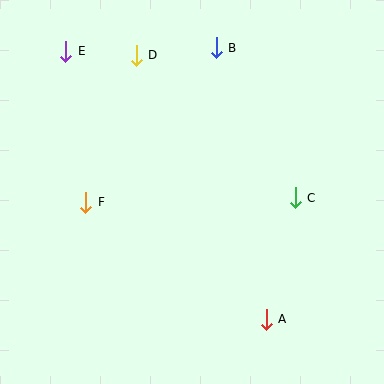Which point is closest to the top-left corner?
Point E is closest to the top-left corner.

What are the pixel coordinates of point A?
Point A is at (266, 319).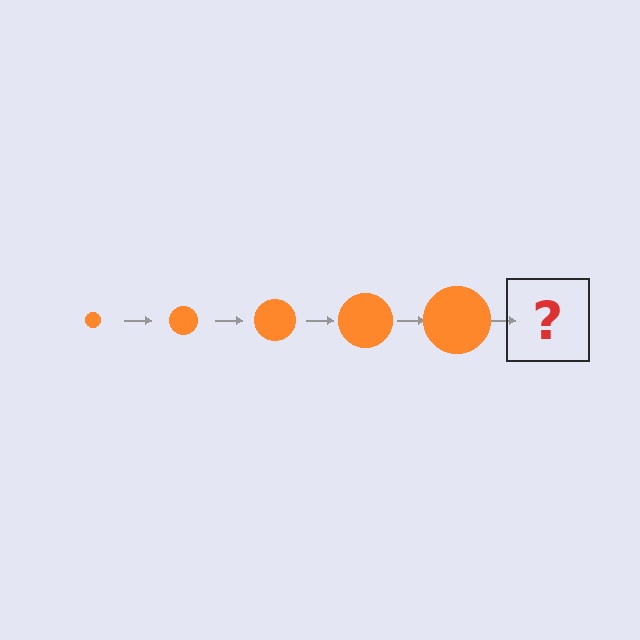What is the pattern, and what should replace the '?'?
The pattern is that the circle gets progressively larger each step. The '?' should be an orange circle, larger than the previous one.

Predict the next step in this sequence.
The next step is an orange circle, larger than the previous one.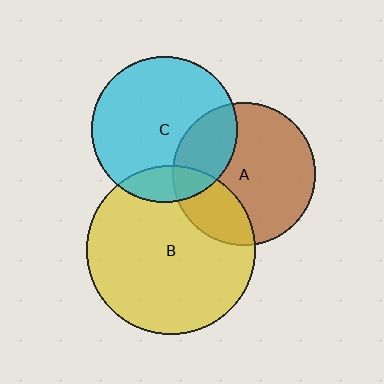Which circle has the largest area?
Circle B (yellow).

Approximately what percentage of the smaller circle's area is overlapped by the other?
Approximately 15%.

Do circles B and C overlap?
Yes.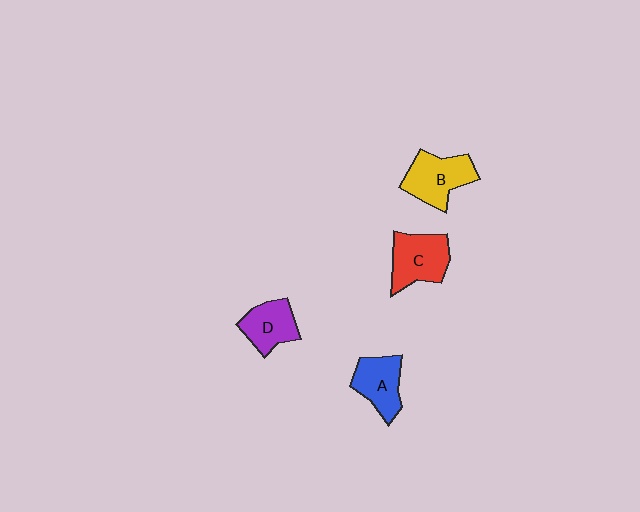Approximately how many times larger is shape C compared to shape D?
Approximately 1.3 times.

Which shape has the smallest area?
Shape D (purple).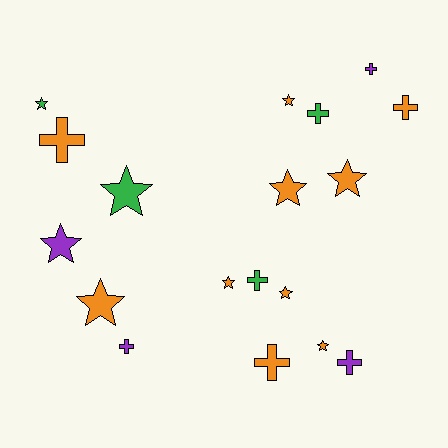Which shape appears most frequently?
Star, with 10 objects.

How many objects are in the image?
There are 18 objects.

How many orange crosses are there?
There are 3 orange crosses.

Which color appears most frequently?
Orange, with 10 objects.